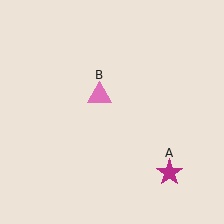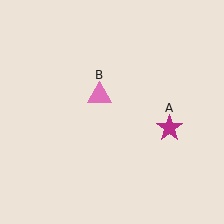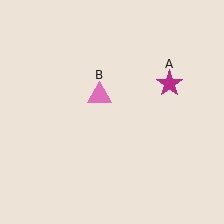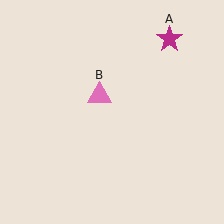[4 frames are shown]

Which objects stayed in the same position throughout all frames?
Pink triangle (object B) remained stationary.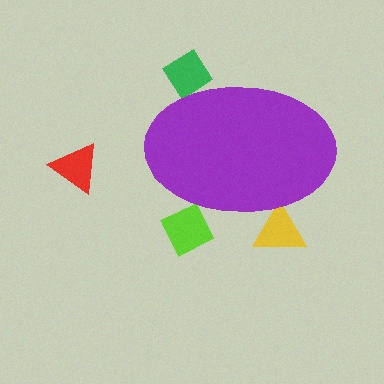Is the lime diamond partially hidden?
Yes, the lime diamond is partially hidden behind the purple ellipse.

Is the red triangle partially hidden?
No, the red triangle is fully visible.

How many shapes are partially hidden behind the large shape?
3 shapes are partially hidden.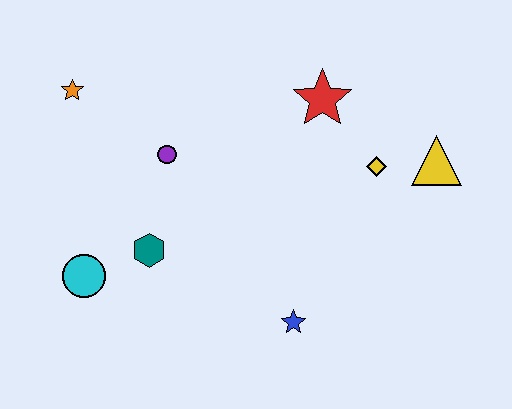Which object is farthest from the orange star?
The yellow triangle is farthest from the orange star.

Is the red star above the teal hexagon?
Yes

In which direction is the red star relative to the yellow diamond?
The red star is above the yellow diamond.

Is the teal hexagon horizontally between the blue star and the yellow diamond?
No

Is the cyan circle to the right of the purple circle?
No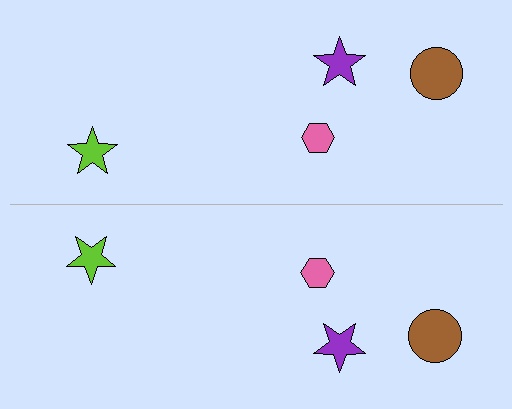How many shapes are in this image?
There are 8 shapes in this image.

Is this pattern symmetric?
Yes, this pattern has bilateral (reflection) symmetry.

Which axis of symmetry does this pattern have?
The pattern has a horizontal axis of symmetry running through the center of the image.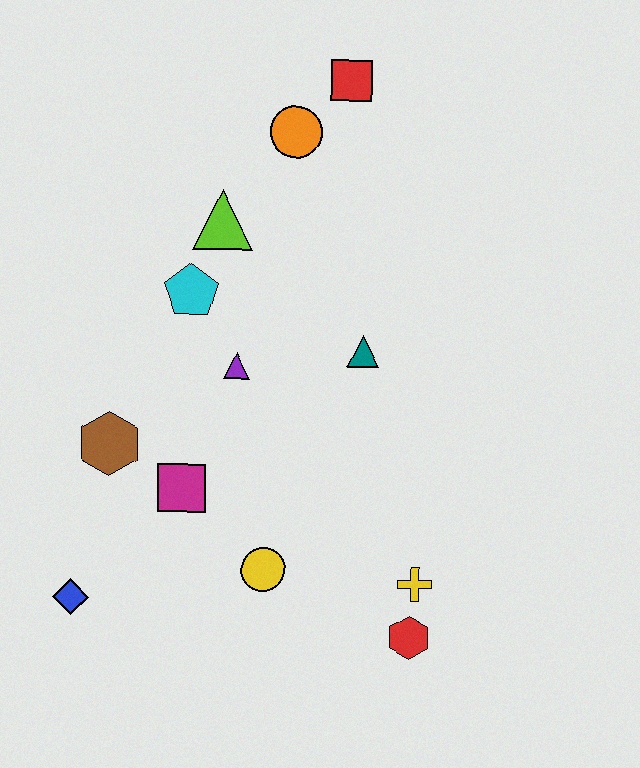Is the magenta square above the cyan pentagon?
No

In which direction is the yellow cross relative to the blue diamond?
The yellow cross is to the right of the blue diamond.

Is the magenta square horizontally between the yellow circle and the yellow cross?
No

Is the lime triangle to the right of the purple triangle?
No